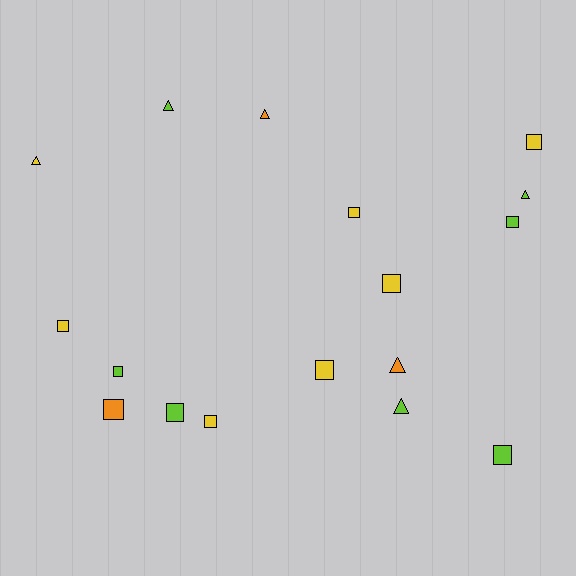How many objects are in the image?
There are 17 objects.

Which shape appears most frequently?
Square, with 11 objects.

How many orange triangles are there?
There are 2 orange triangles.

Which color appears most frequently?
Yellow, with 7 objects.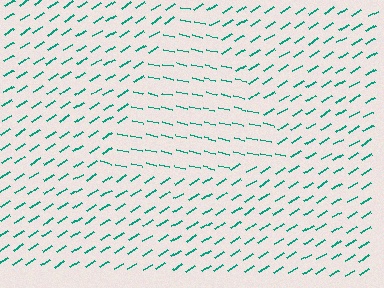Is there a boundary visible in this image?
Yes, there is a texture boundary formed by a change in line orientation.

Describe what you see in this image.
The image is filled with small teal line segments. A triangle region in the image has lines oriented differently from the surrounding lines, creating a visible texture boundary.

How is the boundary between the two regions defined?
The boundary is defined purely by a change in line orientation (approximately 45 degrees difference). All lines are the same color and thickness.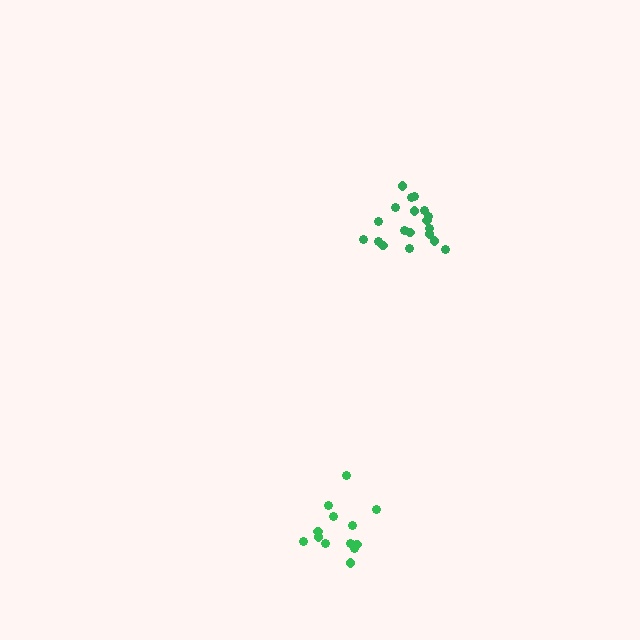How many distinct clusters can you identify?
There are 2 distinct clusters.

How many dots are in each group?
Group 1: 19 dots, Group 2: 13 dots (32 total).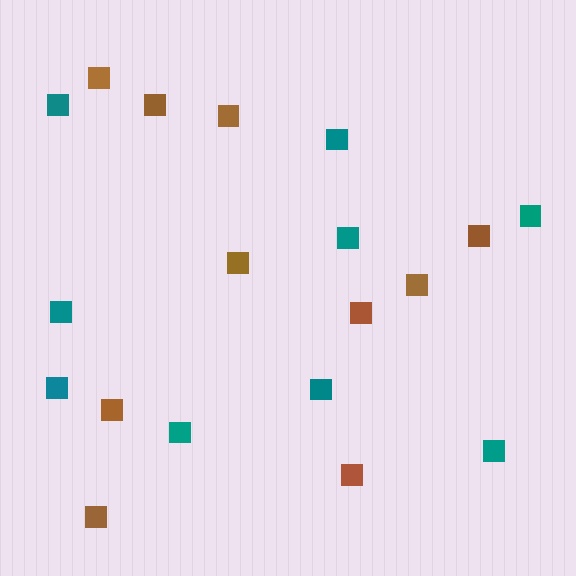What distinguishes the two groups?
There are 2 groups: one group of teal squares (9) and one group of brown squares (10).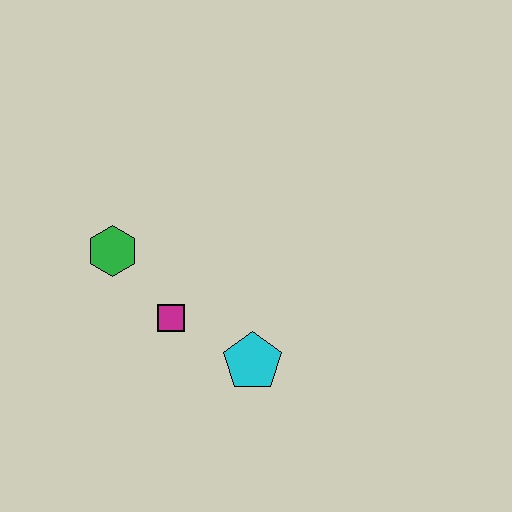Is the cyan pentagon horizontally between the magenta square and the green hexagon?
No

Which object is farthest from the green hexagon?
The cyan pentagon is farthest from the green hexagon.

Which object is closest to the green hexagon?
The magenta square is closest to the green hexagon.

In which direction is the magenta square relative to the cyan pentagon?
The magenta square is to the left of the cyan pentagon.